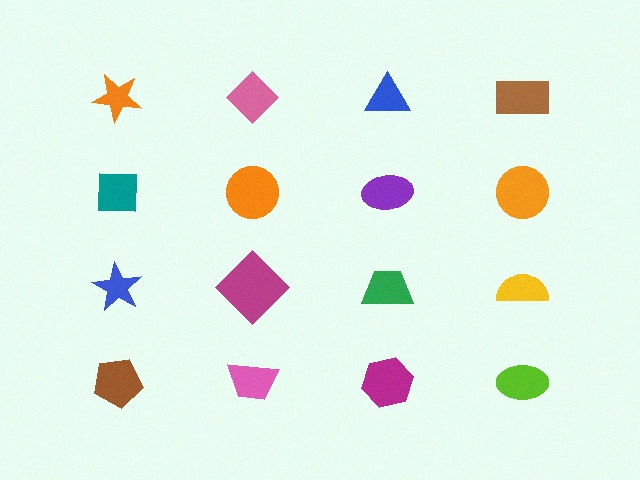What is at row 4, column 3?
A magenta hexagon.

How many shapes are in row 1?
4 shapes.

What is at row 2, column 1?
A teal square.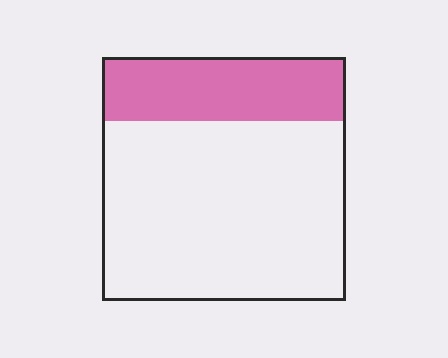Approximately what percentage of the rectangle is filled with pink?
Approximately 25%.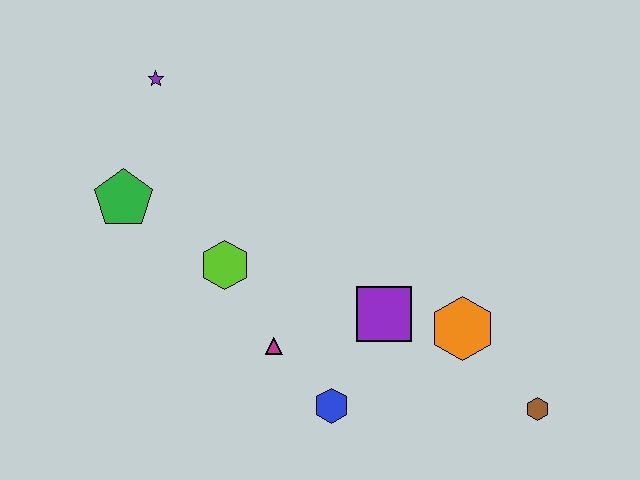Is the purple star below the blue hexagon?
No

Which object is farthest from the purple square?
The purple star is farthest from the purple square.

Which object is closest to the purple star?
The green pentagon is closest to the purple star.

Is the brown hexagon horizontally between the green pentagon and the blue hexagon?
No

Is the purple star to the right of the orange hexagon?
No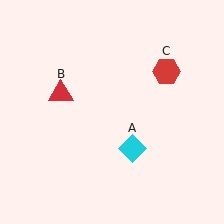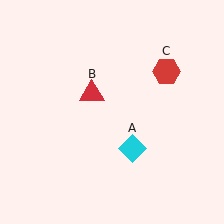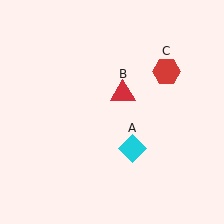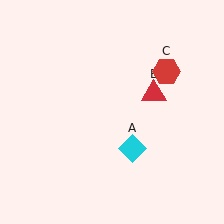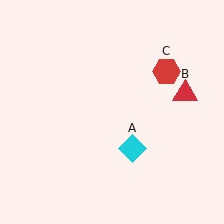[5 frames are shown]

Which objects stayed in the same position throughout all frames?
Cyan diamond (object A) and red hexagon (object C) remained stationary.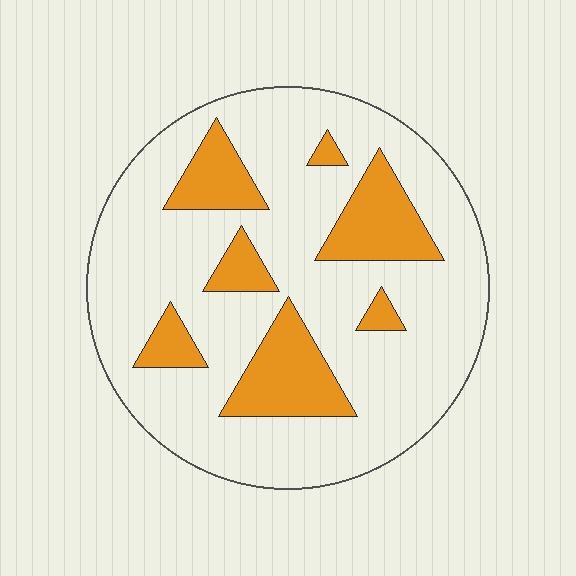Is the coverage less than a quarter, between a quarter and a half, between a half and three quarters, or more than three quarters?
Less than a quarter.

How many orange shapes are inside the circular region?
7.